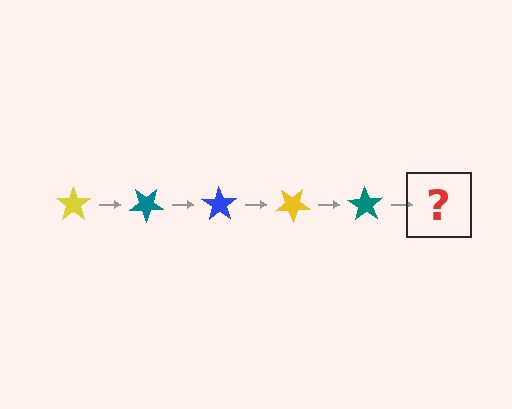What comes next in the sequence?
The next element should be a blue star, rotated 175 degrees from the start.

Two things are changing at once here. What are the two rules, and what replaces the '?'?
The two rules are that it rotates 35 degrees each step and the color cycles through yellow, teal, and blue. The '?' should be a blue star, rotated 175 degrees from the start.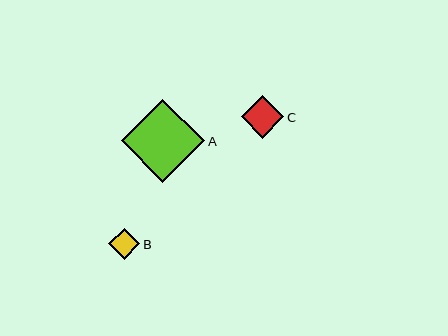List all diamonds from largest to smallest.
From largest to smallest: A, C, B.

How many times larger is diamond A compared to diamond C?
Diamond A is approximately 2.0 times the size of diamond C.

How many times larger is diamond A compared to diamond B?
Diamond A is approximately 2.7 times the size of diamond B.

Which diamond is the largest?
Diamond A is the largest with a size of approximately 83 pixels.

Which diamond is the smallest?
Diamond B is the smallest with a size of approximately 31 pixels.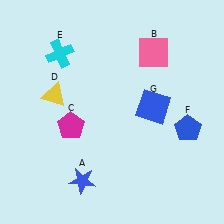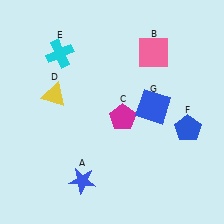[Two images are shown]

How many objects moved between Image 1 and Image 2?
1 object moved between the two images.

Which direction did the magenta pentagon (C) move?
The magenta pentagon (C) moved right.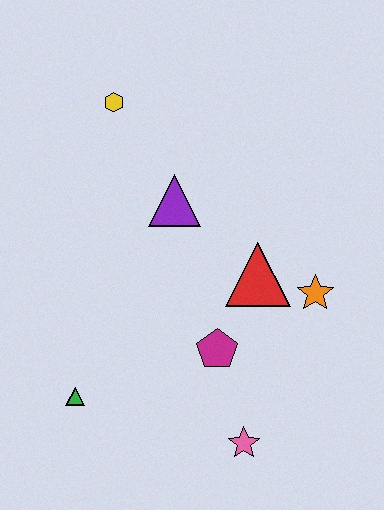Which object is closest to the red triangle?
The orange star is closest to the red triangle.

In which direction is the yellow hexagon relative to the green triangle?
The yellow hexagon is above the green triangle.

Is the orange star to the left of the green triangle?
No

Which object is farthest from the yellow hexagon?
The pink star is farthest from the yellow hexagon.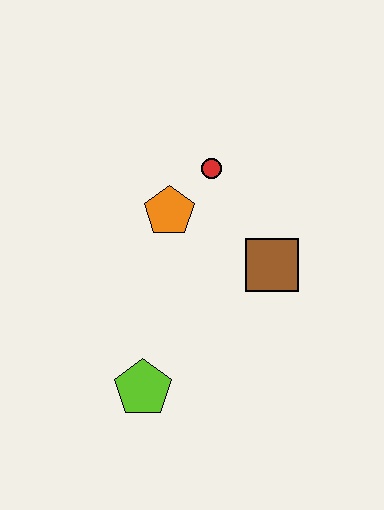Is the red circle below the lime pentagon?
No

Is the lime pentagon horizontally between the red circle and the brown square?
No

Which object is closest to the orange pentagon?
The red circle is closest to the orange pentagon.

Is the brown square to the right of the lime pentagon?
Yes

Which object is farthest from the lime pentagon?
The red circle is farthest from the lime pentagon.